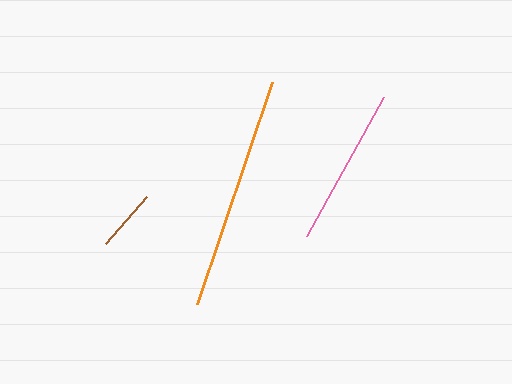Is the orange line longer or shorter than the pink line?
The orange line is longer than the pink line.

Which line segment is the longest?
The orange line is the longest at approximately 235 pixels.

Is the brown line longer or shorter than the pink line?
The pink line is longer than the brown line.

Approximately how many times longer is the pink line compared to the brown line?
The pink line is approximately 2.5 times the length of the brown line.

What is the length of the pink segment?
The pink segment is approximately 159 pixels long.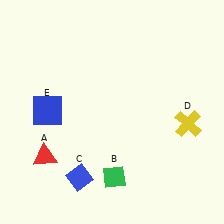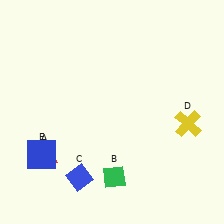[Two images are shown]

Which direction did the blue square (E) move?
The blue square (E) moved down.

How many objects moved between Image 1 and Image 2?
1 object moved between the two images.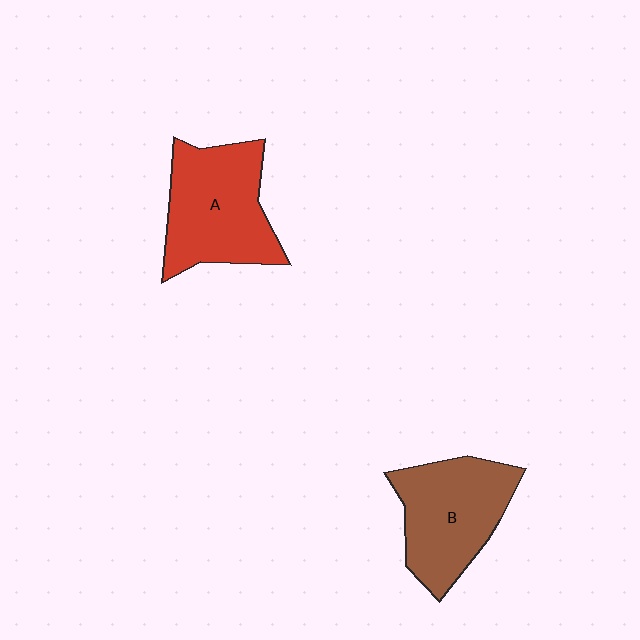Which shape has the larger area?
Shape A (red).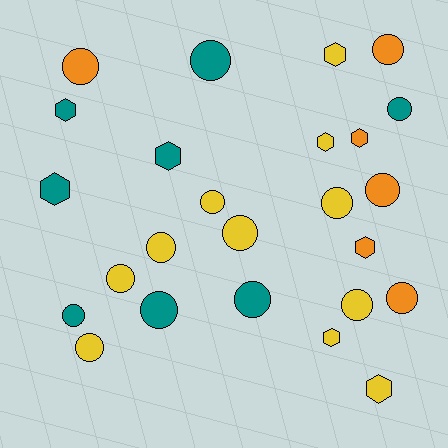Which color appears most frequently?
Yellow, with 11 objects.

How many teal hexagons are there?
There are 3 teal hexagons.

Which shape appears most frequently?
Circle, with 16 objects.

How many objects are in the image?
There are 25 objects.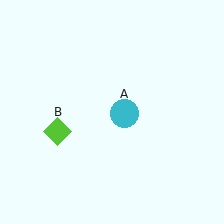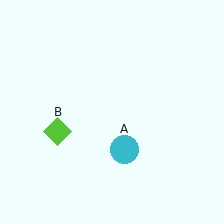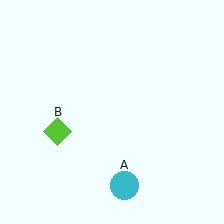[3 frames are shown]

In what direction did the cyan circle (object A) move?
The cyan circle (object A) moved down.